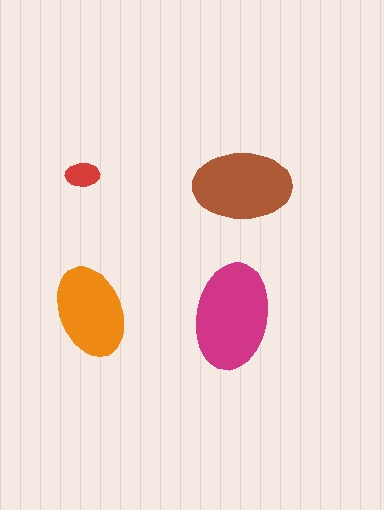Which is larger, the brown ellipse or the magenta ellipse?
The magenta one.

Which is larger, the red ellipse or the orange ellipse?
The orange one.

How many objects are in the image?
There are 4 objects in the image.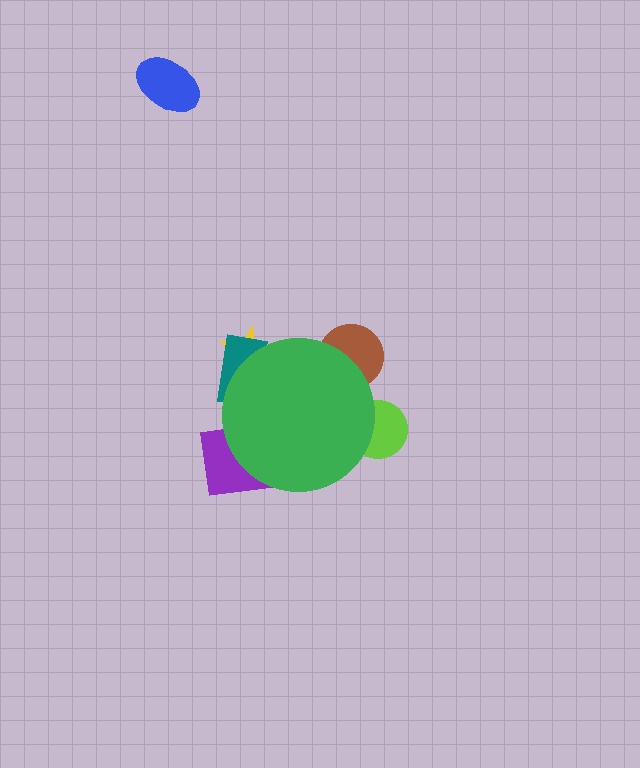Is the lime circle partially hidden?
Yes, the lime circle is partially hidden behind the green circle.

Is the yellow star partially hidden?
Yes, the yellow star is partially hidden behind the green circle.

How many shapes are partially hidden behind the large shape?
5 shapes are partially hidden.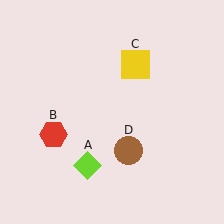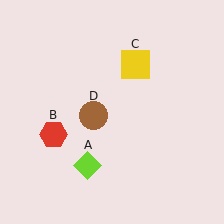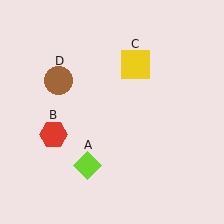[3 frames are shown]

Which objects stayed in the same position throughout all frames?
Lime diamond (object A) and red hexagon (object B) and yellow square (object C) remained stationary.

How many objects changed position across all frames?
1 object changed position: brown circle (object D).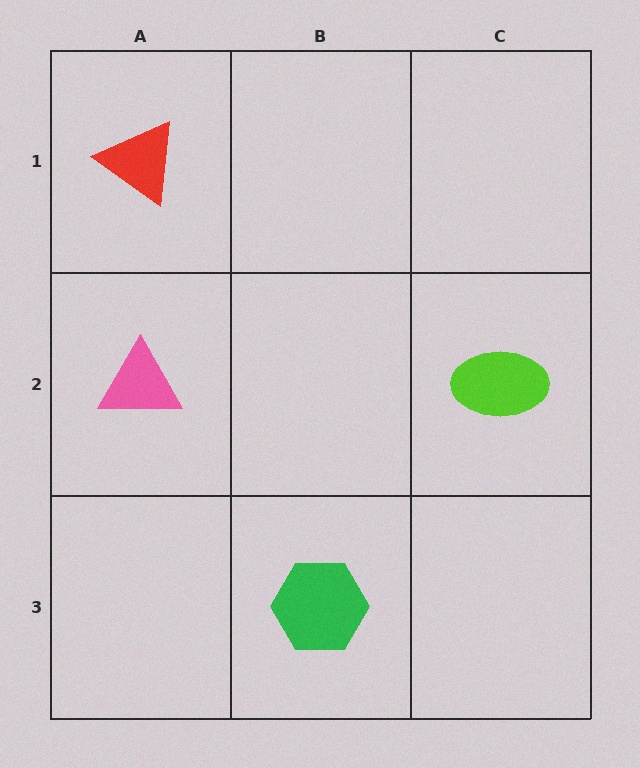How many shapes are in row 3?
1 shape.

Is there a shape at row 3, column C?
No, that cell is empty.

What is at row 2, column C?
A lime ellipse.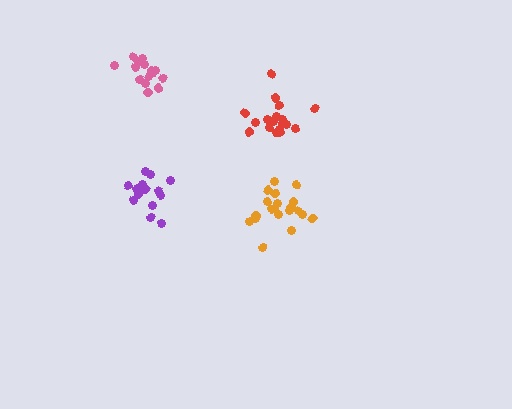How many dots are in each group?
Group 1: 19 dots, Group 2: 15 dots, Group 3: 16 dots, Group 4: 20 dots (70 total).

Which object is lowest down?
The orange cluster is bottommost.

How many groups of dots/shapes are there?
There are 4 groups.